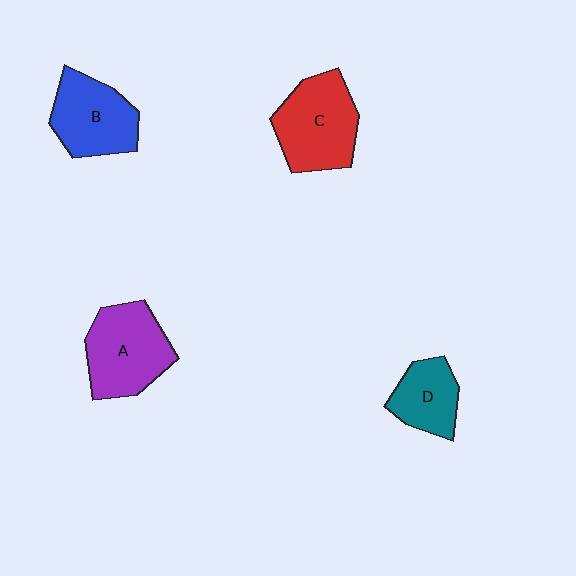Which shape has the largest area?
Shape C (red).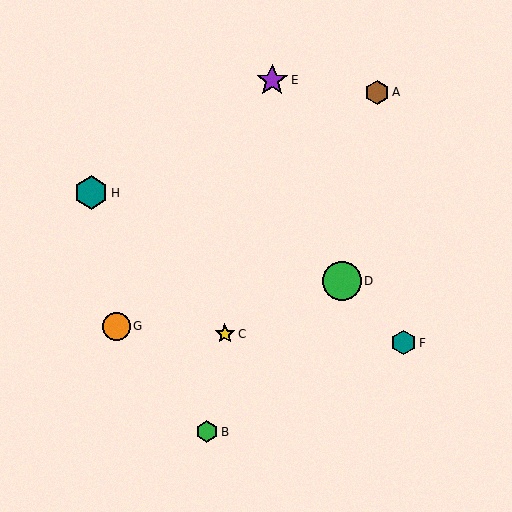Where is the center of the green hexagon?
The center of the green hexagon is at (207, 432).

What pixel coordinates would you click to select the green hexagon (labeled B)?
Click at (207, 432) to select the green hexagon B.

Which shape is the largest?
The green circle (labeled D) is the largest.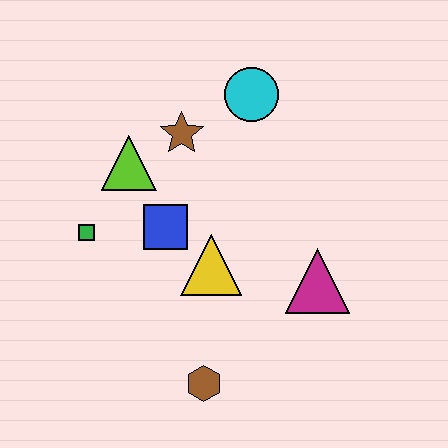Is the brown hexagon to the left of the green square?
No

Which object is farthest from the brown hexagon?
The cyan circle is farthest from the brown hexagon.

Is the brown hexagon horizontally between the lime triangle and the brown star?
No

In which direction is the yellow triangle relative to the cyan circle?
The yellow triangle is below the cyan circle.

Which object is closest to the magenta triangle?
The yellow triangle is closest to the magenta triangle.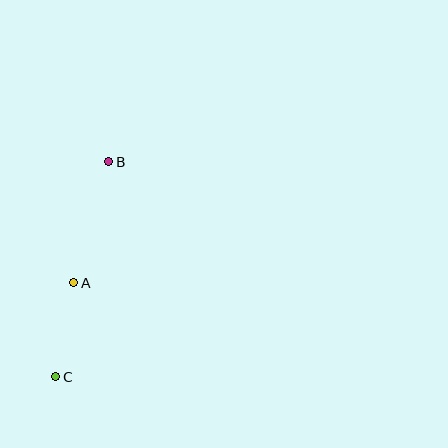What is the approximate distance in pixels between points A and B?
The distance between A and B is approximately 126 pixels.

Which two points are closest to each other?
Points A and C are closest to each other.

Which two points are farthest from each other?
Points B and C are farthest from each other.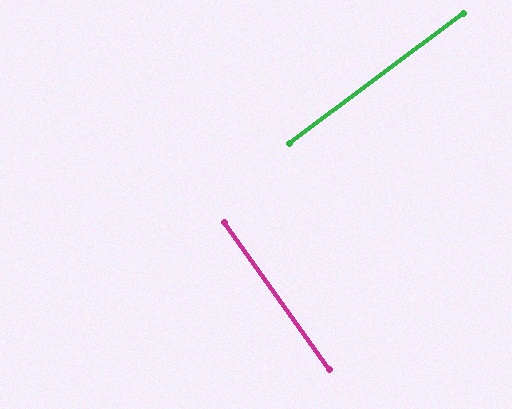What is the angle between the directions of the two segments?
Approximately 89 degrees.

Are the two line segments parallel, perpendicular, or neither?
Perpendicular — they meet at approximately 89°.